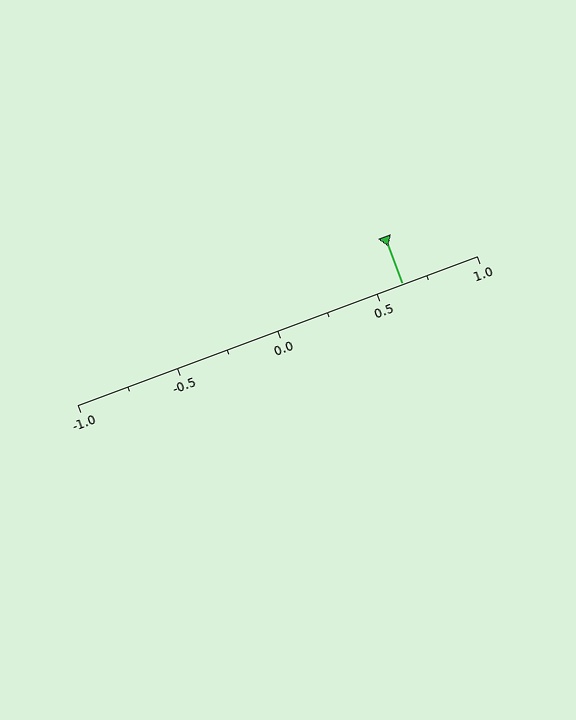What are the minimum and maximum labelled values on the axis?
The axis runs from -1.0 to 1.0.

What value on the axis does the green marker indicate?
The marker indicates approximately 0.62.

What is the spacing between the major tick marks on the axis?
The major ticks are spaced 0.5 apart.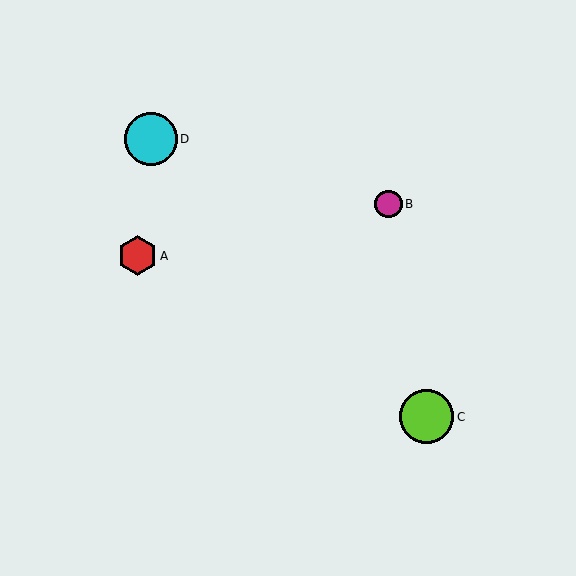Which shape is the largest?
The lime circle (labeled C) is the largest.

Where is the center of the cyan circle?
The center of the cyan circle is at (151, 138).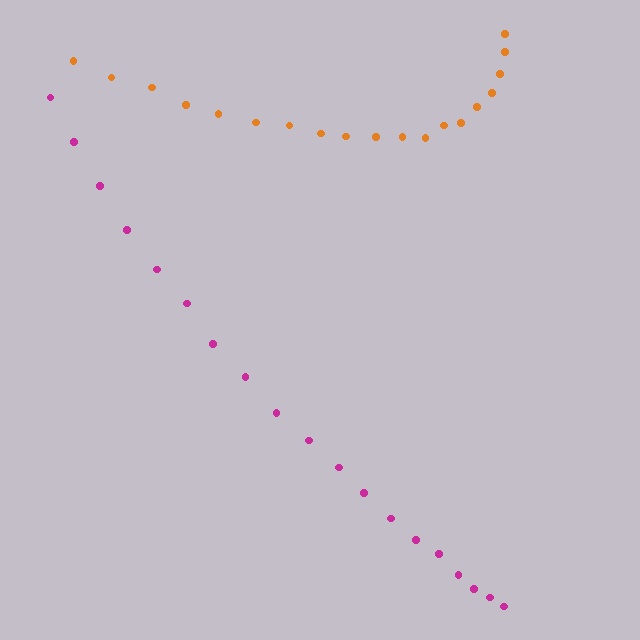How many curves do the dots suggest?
There are 2 distinct paths.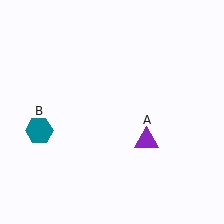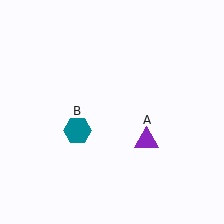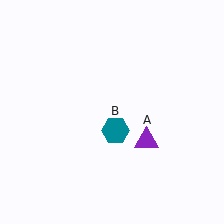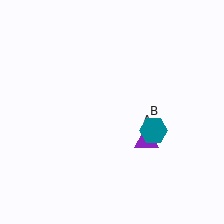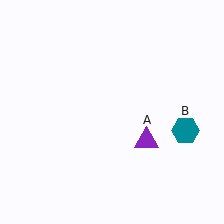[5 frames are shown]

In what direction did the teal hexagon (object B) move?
The teal hexagon (object B) moved right.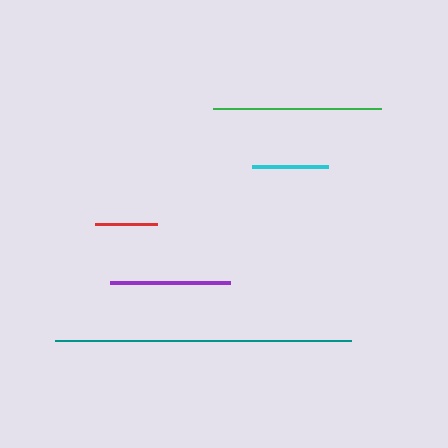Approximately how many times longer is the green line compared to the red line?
The green line is approximately 2.7 times the length of the red line.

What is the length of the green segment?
The green segment is approximately 168 pixels long.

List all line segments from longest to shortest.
From longest to shortest: teal, green, purple, cyan, red.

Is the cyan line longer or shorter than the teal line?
The teal line is longer than the cyan line.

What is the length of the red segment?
The red segment is approximately 62 pixels long.